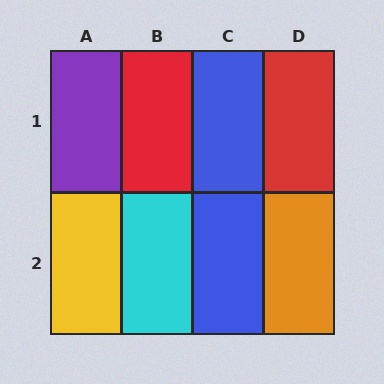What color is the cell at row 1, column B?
Red.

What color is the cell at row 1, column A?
Purple.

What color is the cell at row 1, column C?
Blue.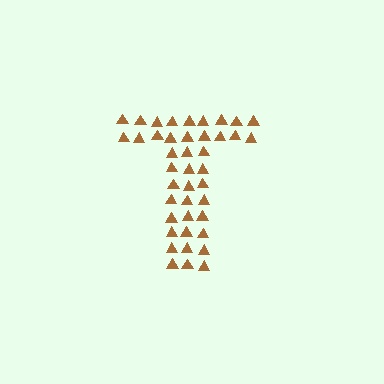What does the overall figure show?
The overall figure shows the letter T.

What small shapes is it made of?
It is made of small triangles.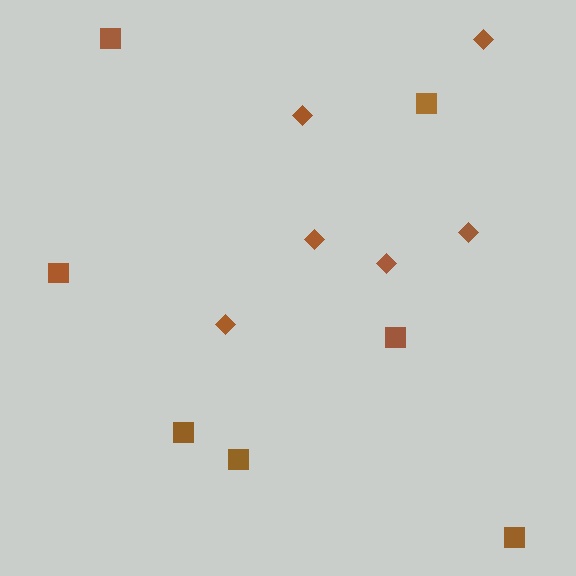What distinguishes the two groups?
There are 2 groups: one group of squares (7) and one group of diamonds (6).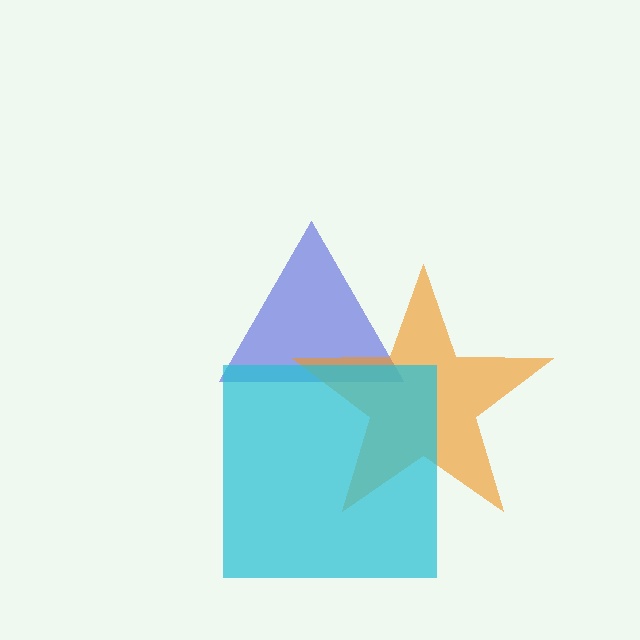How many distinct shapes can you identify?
There are 3 distinct shapes: a blue triangle, an orange star, a cyan square.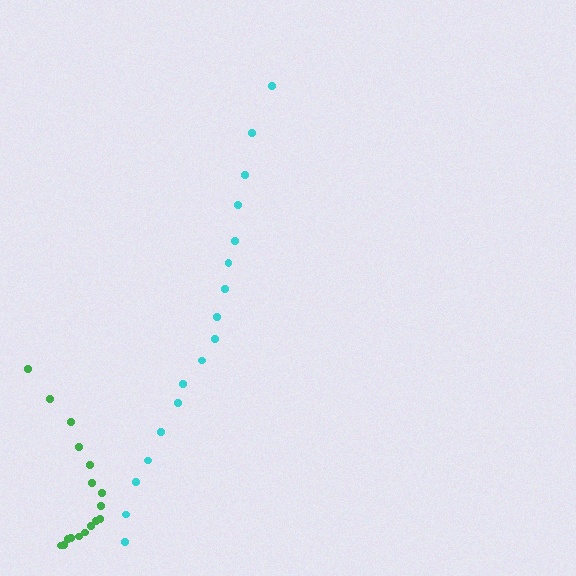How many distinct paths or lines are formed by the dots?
There are 2 distinct paths.